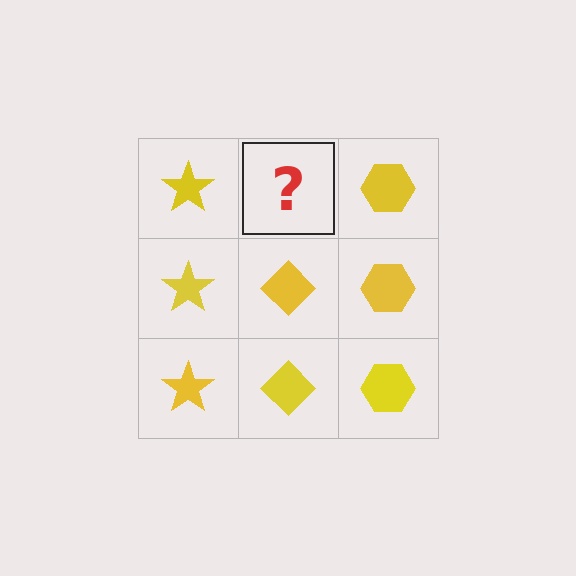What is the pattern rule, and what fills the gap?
The rule is that each column has a consistent shape. The gap should be filled with a yellow diamond.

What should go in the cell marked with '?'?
The missing cell should contain a yellow diamond.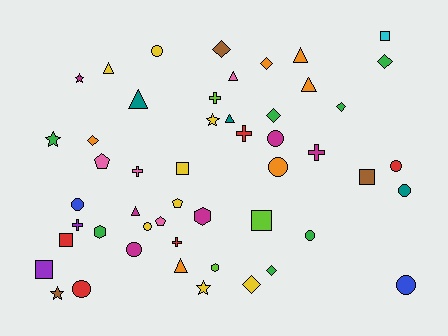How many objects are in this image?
There are 50 objects.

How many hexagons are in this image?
There are 3 hexagons.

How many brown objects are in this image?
There are 3 brown objects.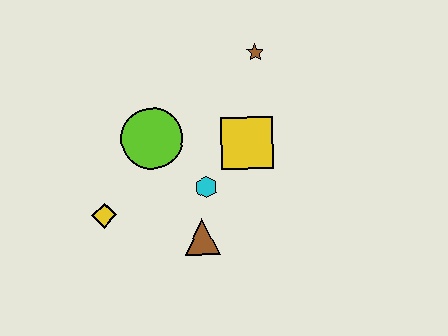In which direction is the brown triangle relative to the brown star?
The brown triangle is below the brown star.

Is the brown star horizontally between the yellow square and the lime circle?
No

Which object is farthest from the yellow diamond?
The brown star is farthest from the yellow diamond.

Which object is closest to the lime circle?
The cyan hexagon is closest to the lime circle.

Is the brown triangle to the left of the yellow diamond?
No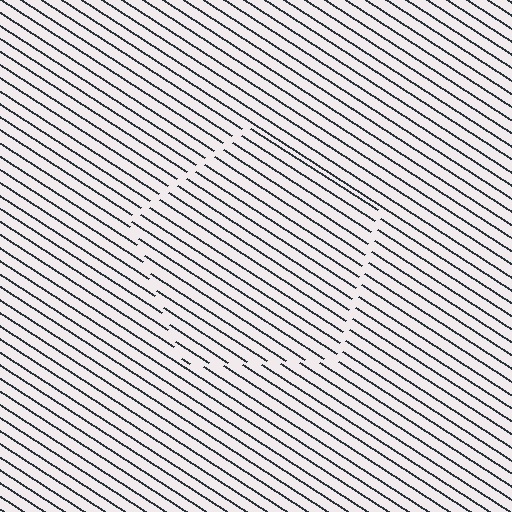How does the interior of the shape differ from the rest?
The interior of the shape contains the same grating, shifted by half a period — the contour is defined by the phase discontinuity where line-ends from the inner and outer gratings abut.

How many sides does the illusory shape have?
5 sides — the line-ends trace a pentagon.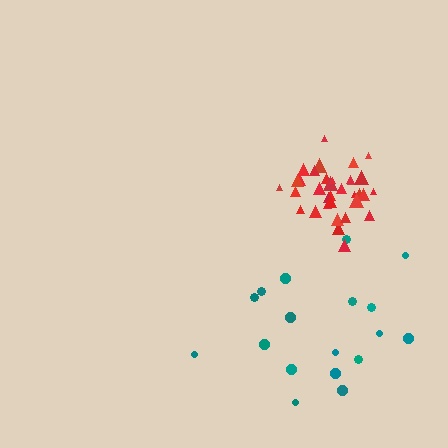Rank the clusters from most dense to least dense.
red, teal.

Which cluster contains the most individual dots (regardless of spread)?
Red (34).